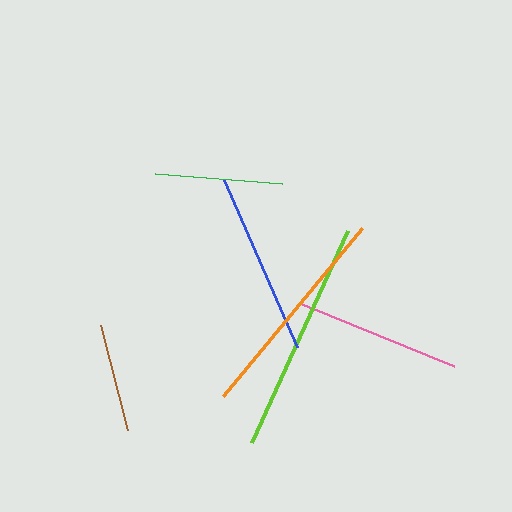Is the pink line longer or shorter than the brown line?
The pink line is longer than the brown line.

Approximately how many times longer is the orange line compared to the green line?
The orange line is approximately 1.7 times the length of the green line.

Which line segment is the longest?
The lime line is the longest at approximately 233 pixels.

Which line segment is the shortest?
The brown line is the shortest at approximately 108 pixels.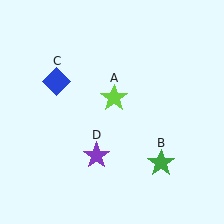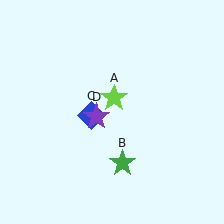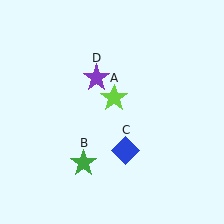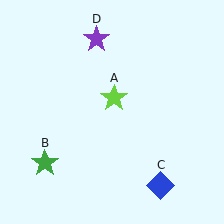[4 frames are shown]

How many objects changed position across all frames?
3 objects changed position: green star (object B), blue diamond (object C), purple star (object D).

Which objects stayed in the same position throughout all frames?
Lime star (object A) remained stationary.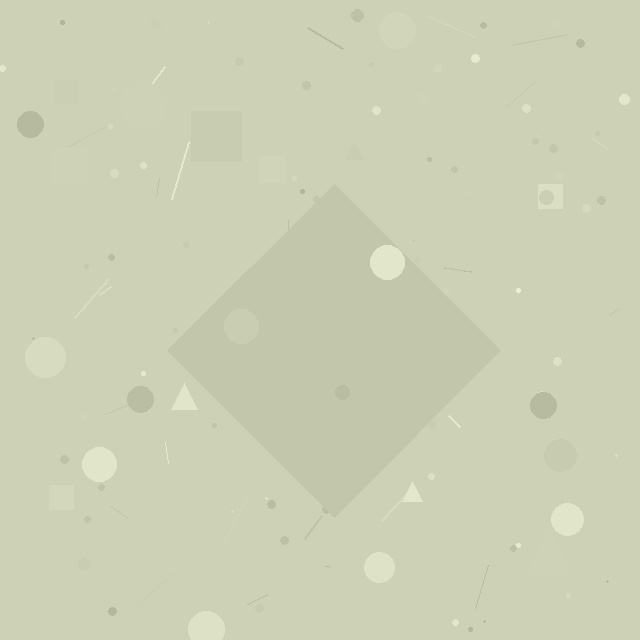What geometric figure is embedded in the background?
A diamond is embedded in the background.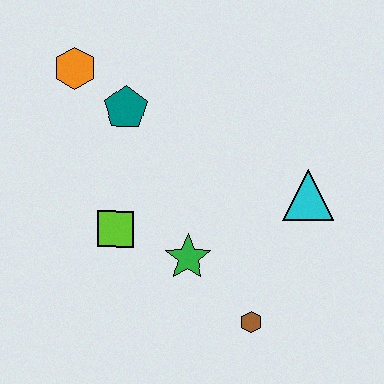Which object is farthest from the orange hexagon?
The brown hexagon is farthest from the orange hexagon.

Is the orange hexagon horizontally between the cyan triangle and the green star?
No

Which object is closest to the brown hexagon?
The green star is closest to the brown hexagon.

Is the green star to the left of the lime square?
No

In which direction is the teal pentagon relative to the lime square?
The teal pentagon is above the lime square.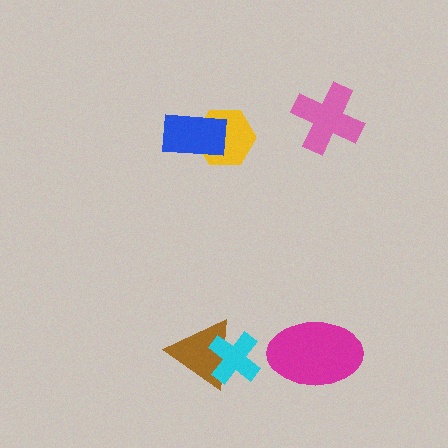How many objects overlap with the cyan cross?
1 object overlaps with the cyan cross.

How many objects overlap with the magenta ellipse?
0 objects overlap with the magenta ellipse.